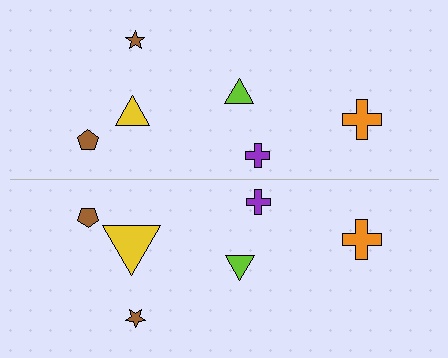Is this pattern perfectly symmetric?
No, the pattern is not perfectly symmetric. The yellow triangle on the bottom side has a different size than its mirror counterpart.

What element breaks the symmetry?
The yellow triangle on the bottom side has a different size than its mirror counterpart.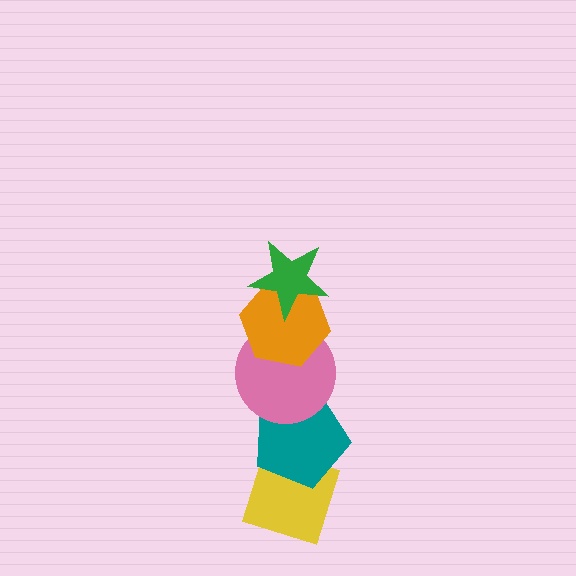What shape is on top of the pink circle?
The orange hexagon is on top of the pink circle.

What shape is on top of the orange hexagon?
The green star is on top of the orange hexagon.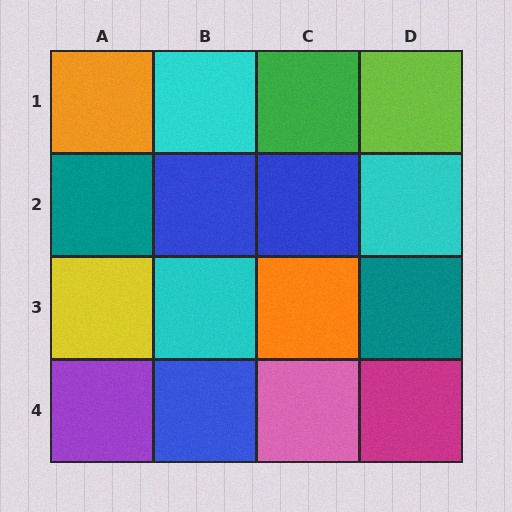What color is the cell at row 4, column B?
Blue.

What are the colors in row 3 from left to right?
Yellow, cyan, orange, teal.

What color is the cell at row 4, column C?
Pink.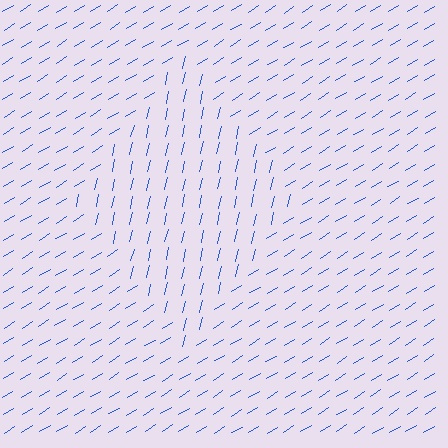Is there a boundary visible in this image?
Yes, there is a texture boundary formed by a change in line orientation.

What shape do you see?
I see a diamond.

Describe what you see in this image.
The image is filled with small blue line segments. A diamond region in the image has lines oriented differently from the surrounding lines, creating a visible texture boundary.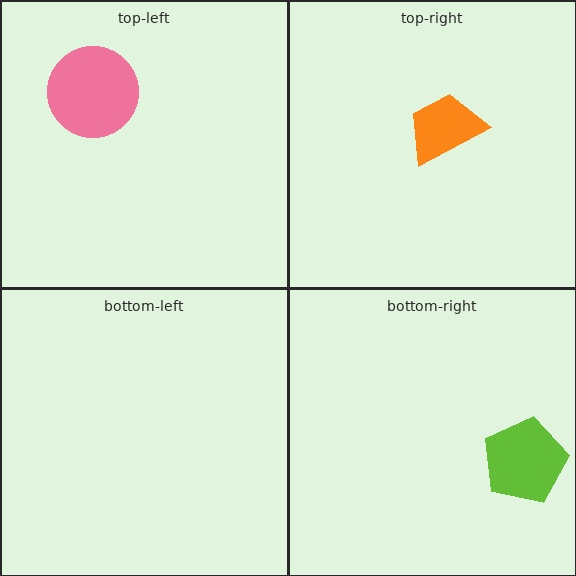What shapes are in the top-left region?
The pink circle.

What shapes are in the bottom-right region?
The lime pentagon.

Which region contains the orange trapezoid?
The top-right region.